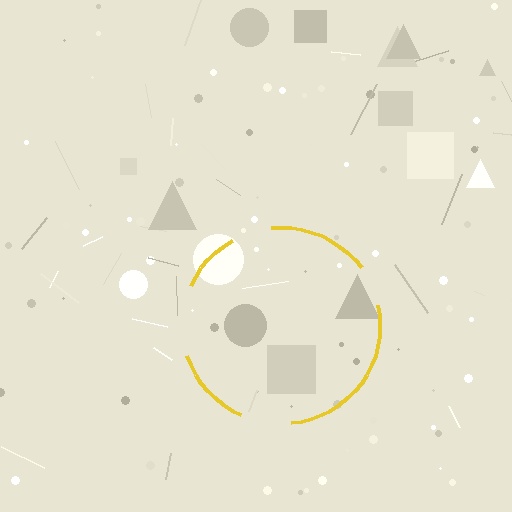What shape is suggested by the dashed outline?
The dashed outline suggests a circle.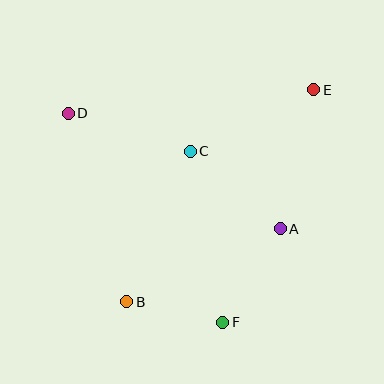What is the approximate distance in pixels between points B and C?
The distance between B and C is approximately 163 pixels.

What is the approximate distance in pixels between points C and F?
The distance between C and F is approximately 174 pixels.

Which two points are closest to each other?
Points B and F are closest to each other.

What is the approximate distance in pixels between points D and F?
The distance between D and F is approximately 260 pixels.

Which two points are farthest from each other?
Points B and E are farthest from each other.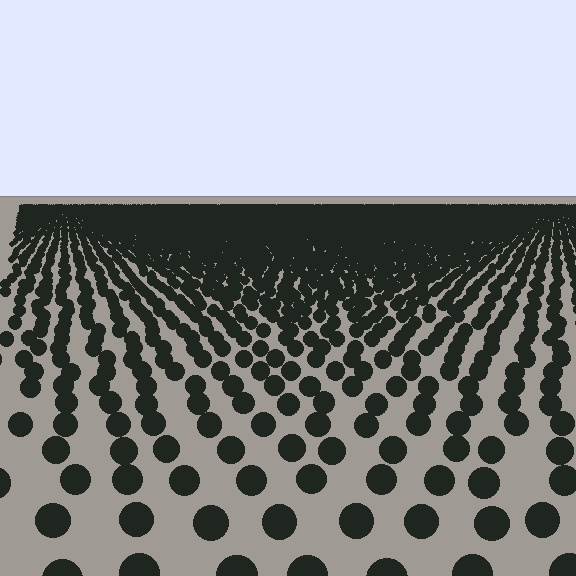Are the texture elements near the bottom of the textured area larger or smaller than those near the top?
Larger. Near the bottom, elements are closer to the viewer and appear at a bigger on-screen size.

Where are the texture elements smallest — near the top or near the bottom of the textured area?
Near the top.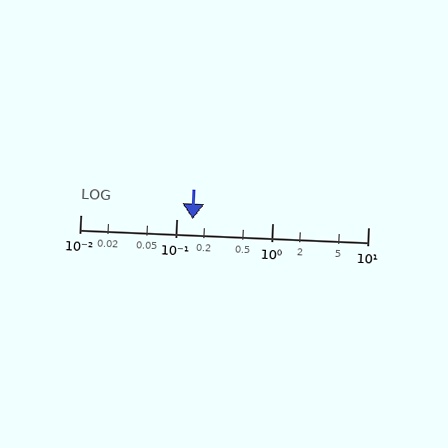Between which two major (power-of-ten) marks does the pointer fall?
The pointer is between 0.1 and 1.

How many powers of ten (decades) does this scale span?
The scale spans 3 decades, from 0.01 to 10.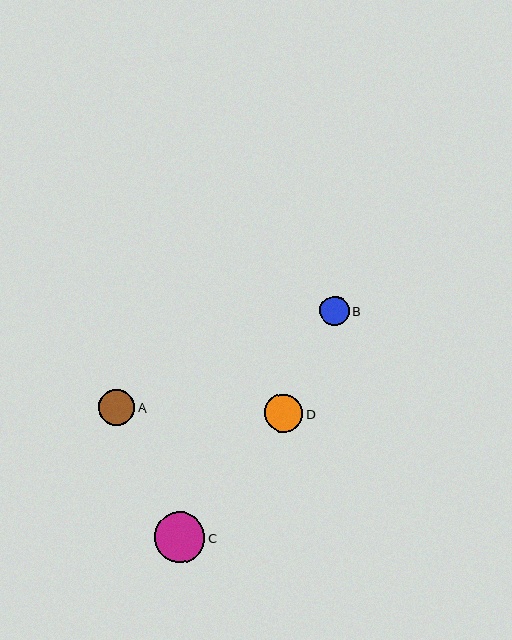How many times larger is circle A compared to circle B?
Circle A is approximately 1.2 times the size of circle B.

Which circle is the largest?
Circle C is the largest with a size of approximately 51 pixels.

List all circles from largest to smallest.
From largest to smallest: C, D, A, B.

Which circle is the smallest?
Circle B is the smallest with a size of approximately 30 pixels.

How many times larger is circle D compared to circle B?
Circle D is approximately 1.3 times the size of circle B.